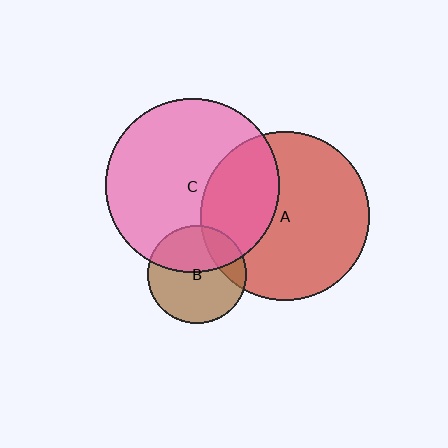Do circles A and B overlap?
Yes.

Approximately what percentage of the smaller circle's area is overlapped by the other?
Approximately 20%.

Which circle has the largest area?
Circle C (pink).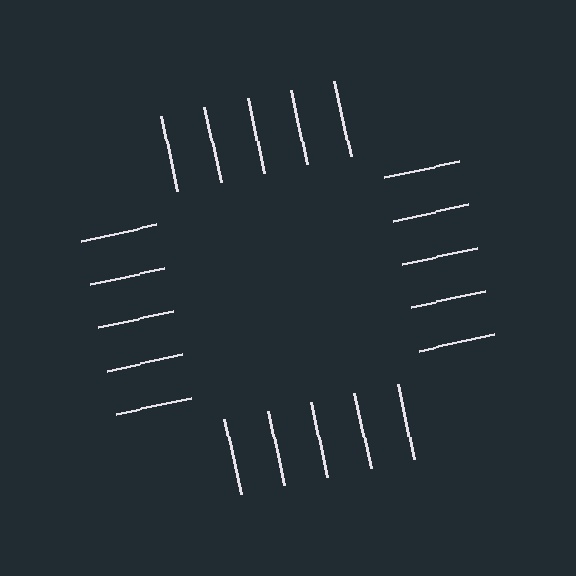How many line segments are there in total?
20 — 5 along each of the 4 edges.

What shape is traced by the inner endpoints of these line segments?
An illusory square — the line segments terminate on its edges but no continuous stroke is drawn.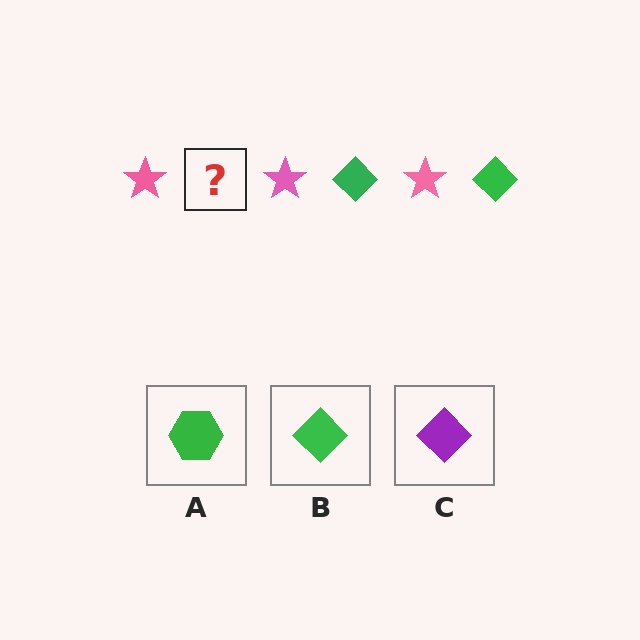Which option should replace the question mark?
Option B.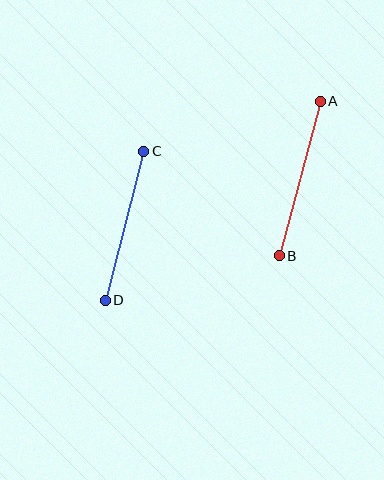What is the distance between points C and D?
The distance is approximately 154 pixels.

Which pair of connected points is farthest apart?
Points A and B are farthest apart.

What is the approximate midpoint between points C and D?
The midpoint is at approximately (124, 226) pixels.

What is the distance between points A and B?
The distance is approximately 160 pixels.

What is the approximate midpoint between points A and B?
The midpoint is at approximately (300, 179) pixels.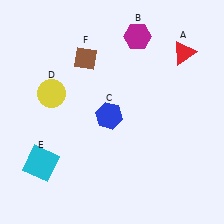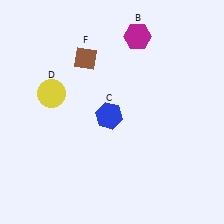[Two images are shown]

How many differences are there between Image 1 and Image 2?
There are 2 differences between the two images.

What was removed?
The cyan square (E), the red triangle (A) were removed in Image 2.